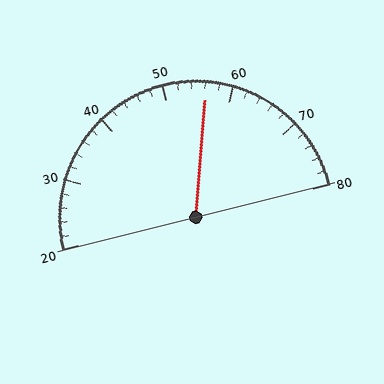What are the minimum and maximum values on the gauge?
The gauge ranges from 20 to 80.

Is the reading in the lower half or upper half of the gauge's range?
The reading is in the upper half of the range (20 to 80).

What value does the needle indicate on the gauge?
The needle indicates approximately 56.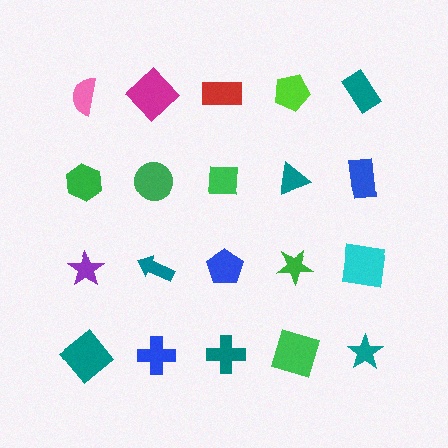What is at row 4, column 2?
A blue cross.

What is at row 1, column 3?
A red rectangle.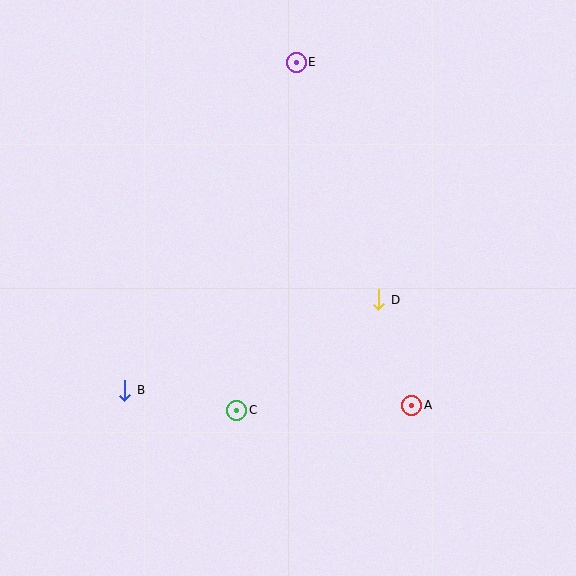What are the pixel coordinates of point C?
Point C is at (237, 410).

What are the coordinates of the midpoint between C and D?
The midpoint between C and D is at (308, 355).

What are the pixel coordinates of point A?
Point A is at (412, 405).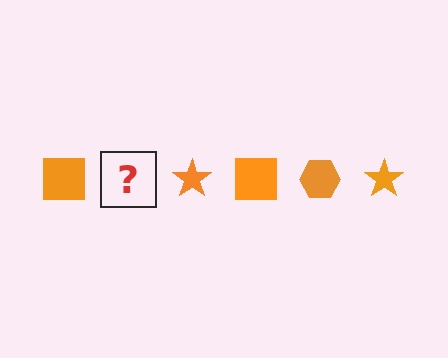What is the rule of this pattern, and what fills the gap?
The rule is that the pattern cycles through square, hexagon, star shapes in orange. The gap should be filled with an orange hexagon.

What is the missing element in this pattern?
The missing element is an orange hexagon.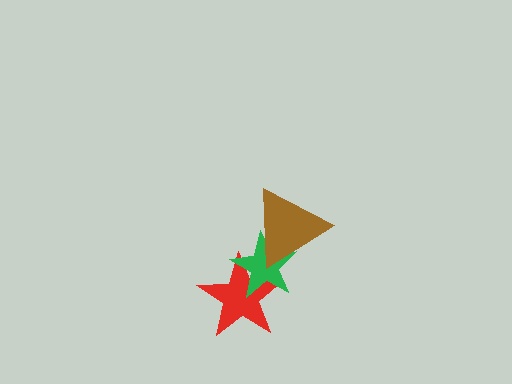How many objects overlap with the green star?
2 objects overlap with the green star.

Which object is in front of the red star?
The green star is in front of the red star.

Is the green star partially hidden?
Yes, it is partially covered by another shape.